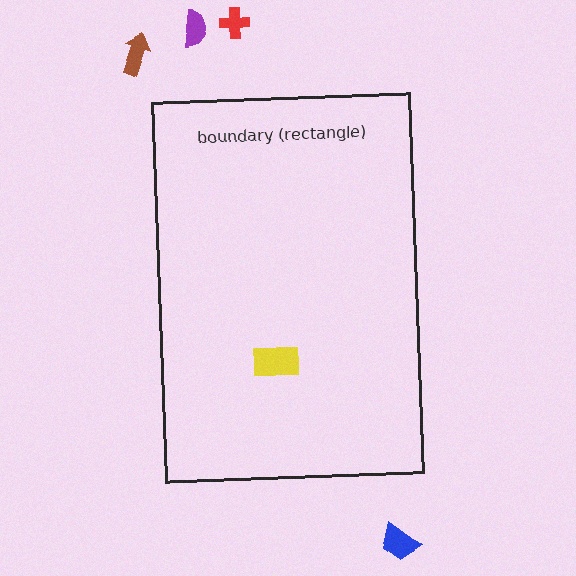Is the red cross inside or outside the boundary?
Outside.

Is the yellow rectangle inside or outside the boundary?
Inside.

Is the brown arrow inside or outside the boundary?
Outside.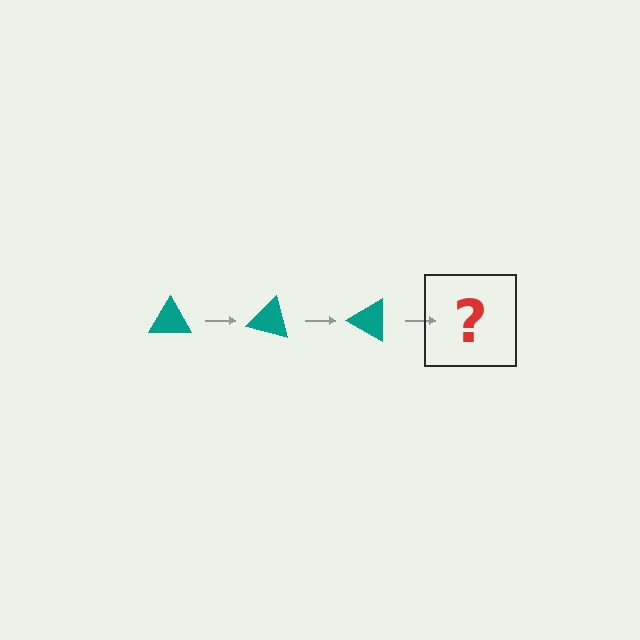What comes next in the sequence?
The next element should be a teal triangle rotated 45 degrees.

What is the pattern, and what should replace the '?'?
The pattern is that the triangle rotates 15 degrees each step. The '?' should be a teal triangle rotated 45 degrees.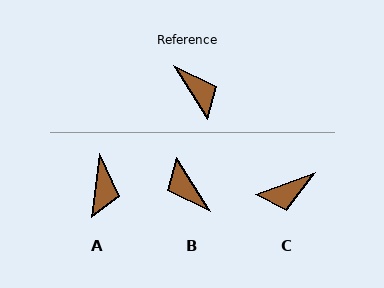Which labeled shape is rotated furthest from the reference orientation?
B, about 179 degrees away.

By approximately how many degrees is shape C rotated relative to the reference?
Approximately 101 degrees clockwise.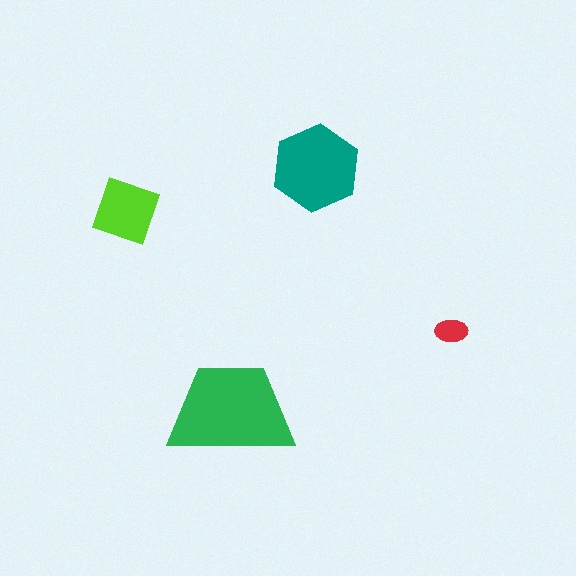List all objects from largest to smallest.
The green trapezoid, the teal hexagon, the lime diamond, the red ellipse.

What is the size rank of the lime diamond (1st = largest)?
3rd.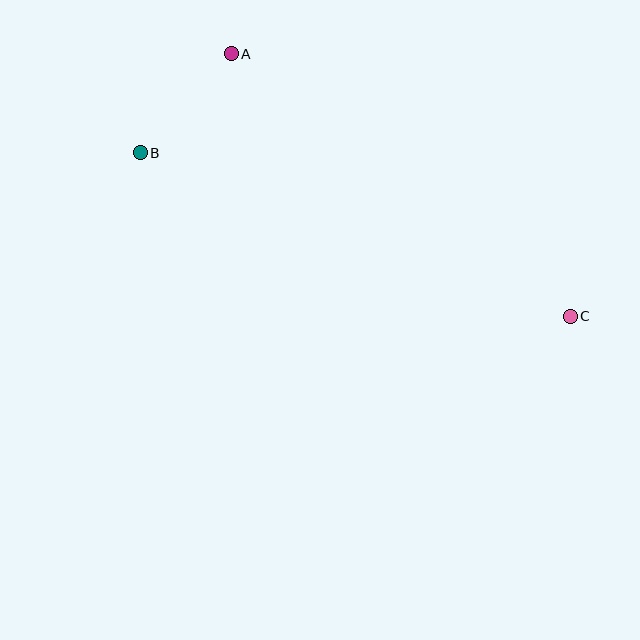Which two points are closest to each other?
Points A and B are closest to each other.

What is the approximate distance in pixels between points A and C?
The distance between A and C is approximately 429 pixels.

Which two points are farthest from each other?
Points B and C are farthest from each other.